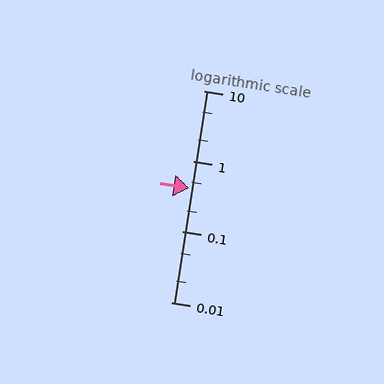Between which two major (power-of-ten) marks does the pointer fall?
The pointer is between 0.1 and 1.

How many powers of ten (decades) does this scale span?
The scale spans 3 decades, from 0.01 to 10.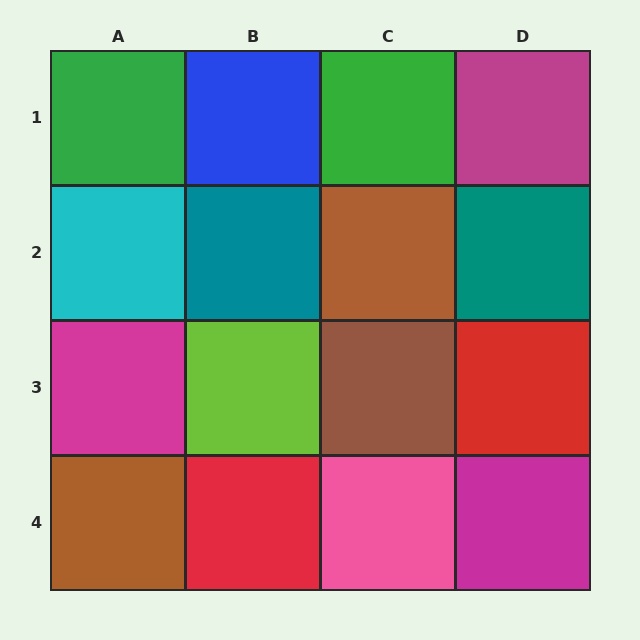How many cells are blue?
1 cell is blue.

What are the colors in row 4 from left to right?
Brown, red, pink, magenta.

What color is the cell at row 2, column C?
Brown.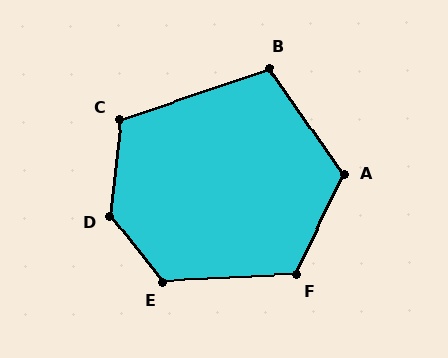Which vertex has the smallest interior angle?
B, at approximately 106 degrees.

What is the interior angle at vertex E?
Approximately 126 degrees (obtuse).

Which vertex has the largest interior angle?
D, at approximately 136 degrees.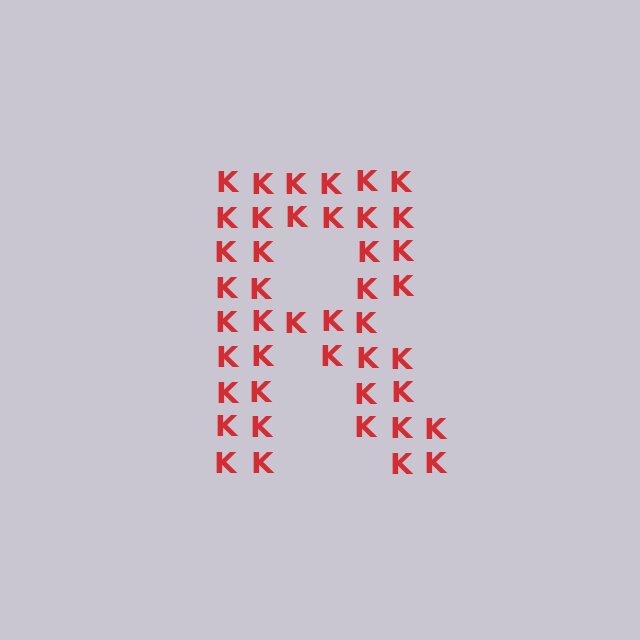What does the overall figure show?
The overall figure shows the letter R.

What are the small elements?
The small elements are letter K's.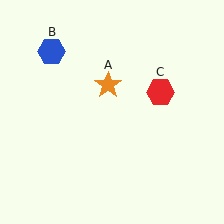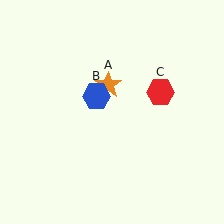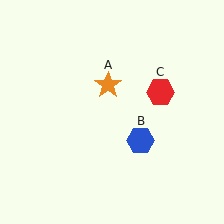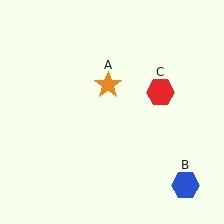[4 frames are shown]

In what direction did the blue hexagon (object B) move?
The blue hexagon (object B) moved down and to the right.